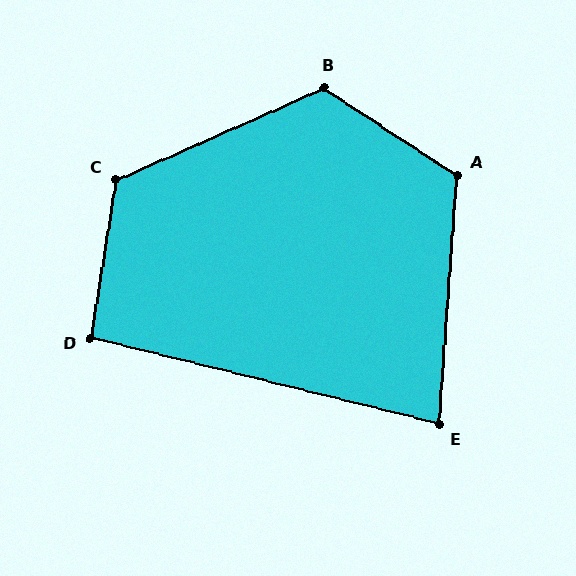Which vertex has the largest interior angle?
B, at approximately 123 degrees.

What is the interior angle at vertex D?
Approximately 95 degrees (approximately right).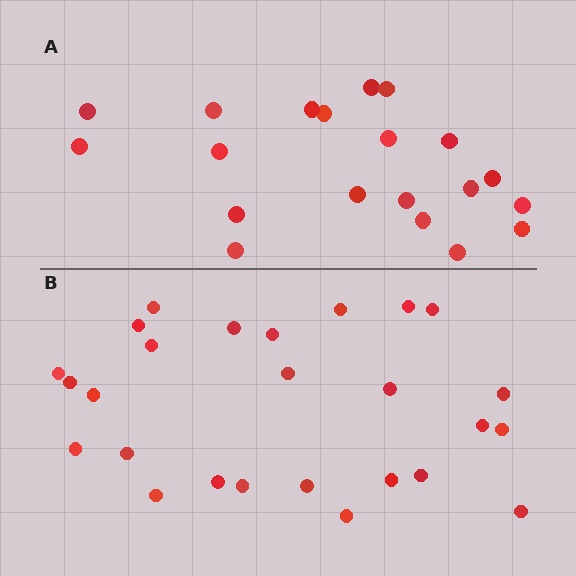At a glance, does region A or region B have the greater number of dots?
Region B (the bottom region) has more dots.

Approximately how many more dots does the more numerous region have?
Region B has about 6 more dots than region A.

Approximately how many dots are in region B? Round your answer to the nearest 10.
About 30 dots. (The exact count is 26, which rounds to 30.)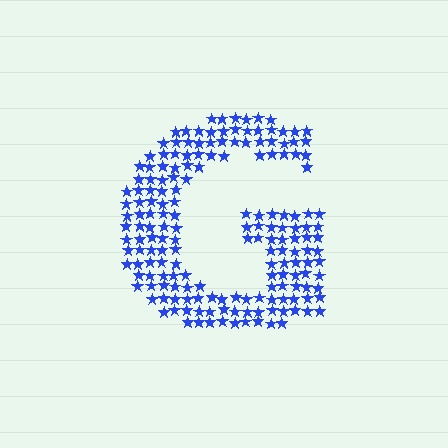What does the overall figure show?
The overall figure shows the letter G.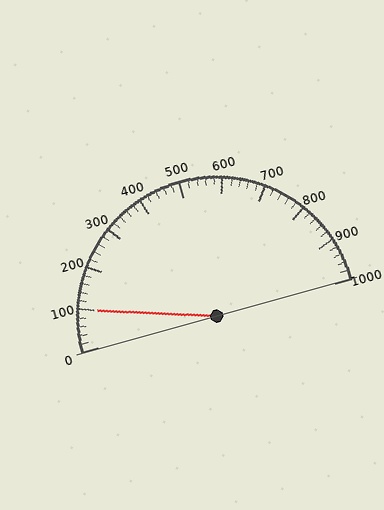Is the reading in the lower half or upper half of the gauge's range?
The reading is in the lower half of the range (0 to 1000).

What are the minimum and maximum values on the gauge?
The gauge ranges from 0 to 1000.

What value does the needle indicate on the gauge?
The needle indicates approximately 100.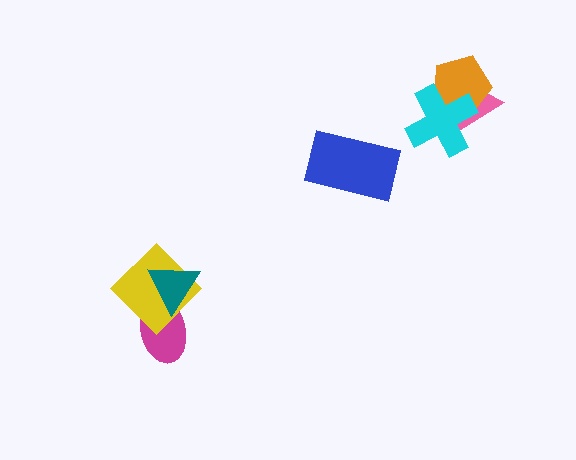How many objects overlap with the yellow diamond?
2 objects overlap with the yellow diamond.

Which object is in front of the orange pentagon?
The cyan cross is in front of the orange pentagon.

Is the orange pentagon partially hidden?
Yes, it is partially covered by another shape.